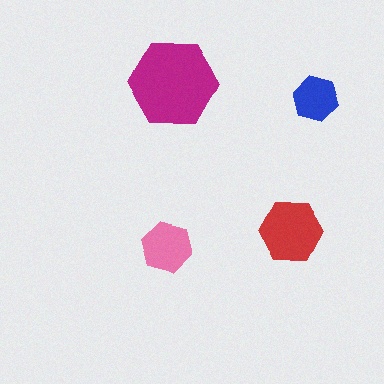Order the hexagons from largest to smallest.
the magenta one, the red one, the pink one, the blue one.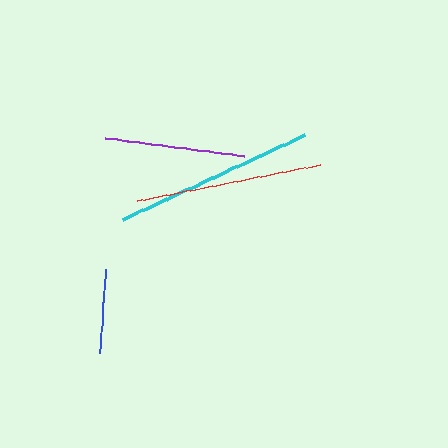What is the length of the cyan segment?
The cyan segment is approximately 201 pixels long.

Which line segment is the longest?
The cyan line is the longest at approximately 201 pixels.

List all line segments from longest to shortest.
From longest to shortest: cyan, red, purple, blue.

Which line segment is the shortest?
The blue line is the shortest at approximately 84 pixels.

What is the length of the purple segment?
The purple segment is approximately 141 pixels long.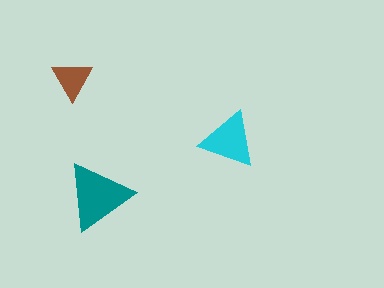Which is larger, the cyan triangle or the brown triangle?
The cyan one.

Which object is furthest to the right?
The cyan triangle is rightmost.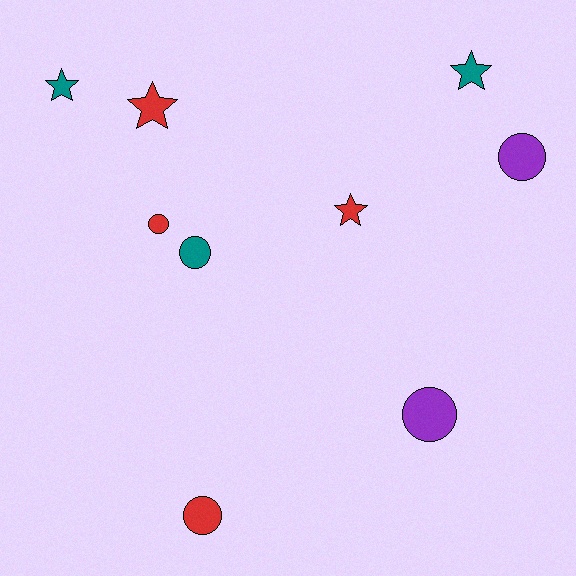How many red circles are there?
There are 2 red circles.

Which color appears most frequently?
Red, with 4 objects.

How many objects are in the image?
There are 9 objects.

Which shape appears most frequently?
Circle, with 5 objects.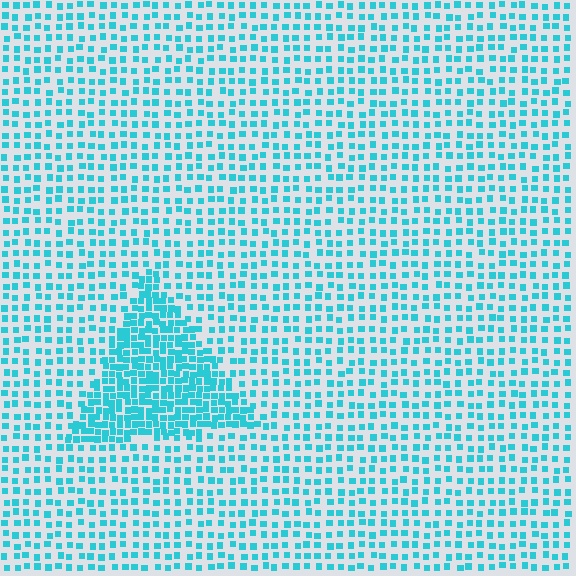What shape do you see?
I see a triangle.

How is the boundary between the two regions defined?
The boundary is defined by a change in element density (approximately 2.2x ratio). All elements are the same color, size, and shape.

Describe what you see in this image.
The image contains small cyan elements arranged at two different densities. A triangle-shaped region is visible where the elements are more densely packed than the surrounding area.